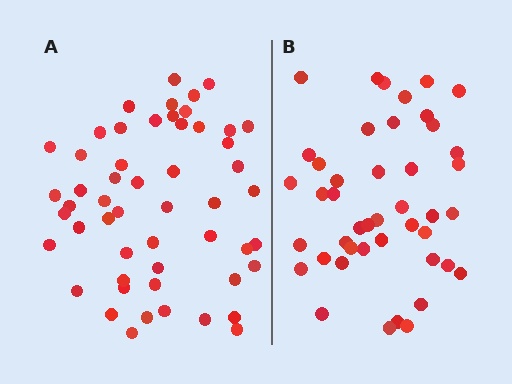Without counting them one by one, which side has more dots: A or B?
Region A (the left region) has more dots.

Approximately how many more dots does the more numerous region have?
Region A has roughly 8 or so more dots than region B.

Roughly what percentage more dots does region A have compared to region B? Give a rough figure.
About 20% more.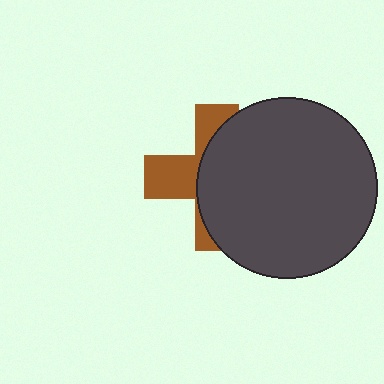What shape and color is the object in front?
The object in front is a dark gray circle.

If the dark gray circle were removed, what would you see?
You would see the complete brown cross.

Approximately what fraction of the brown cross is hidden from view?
Roughly 62% of the brown cross is hidden behind the dark gray circle.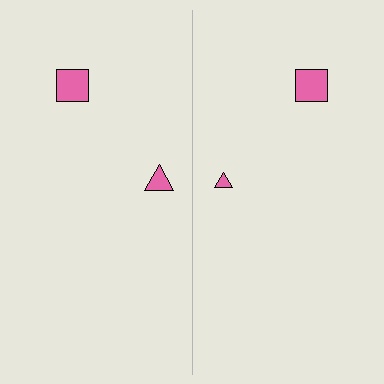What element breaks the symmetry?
The pink triangle on the right side has a different size than its mirror counterpart.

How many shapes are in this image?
There are 4 shapes in this image.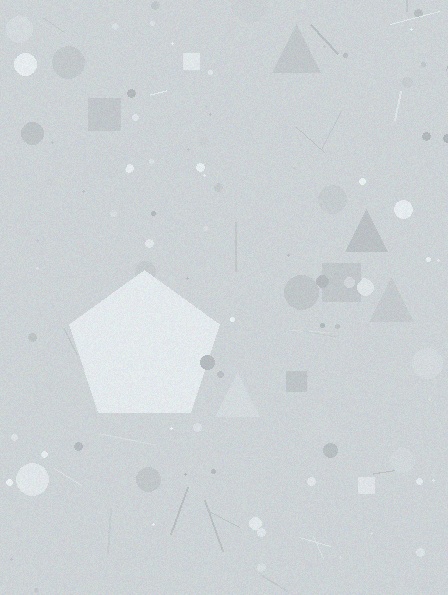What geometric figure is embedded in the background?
A pentagon is embedded in the background.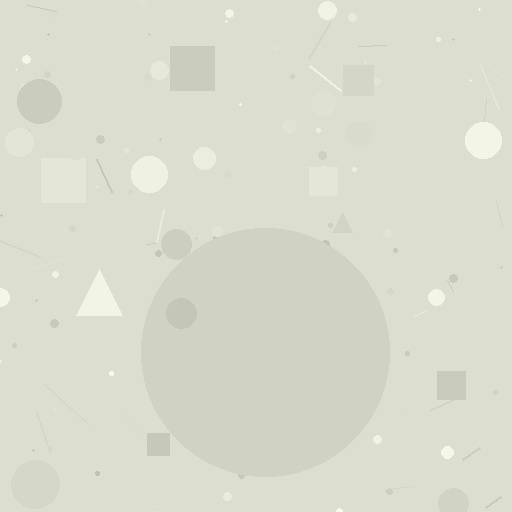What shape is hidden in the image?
A circle is hidden in the image.